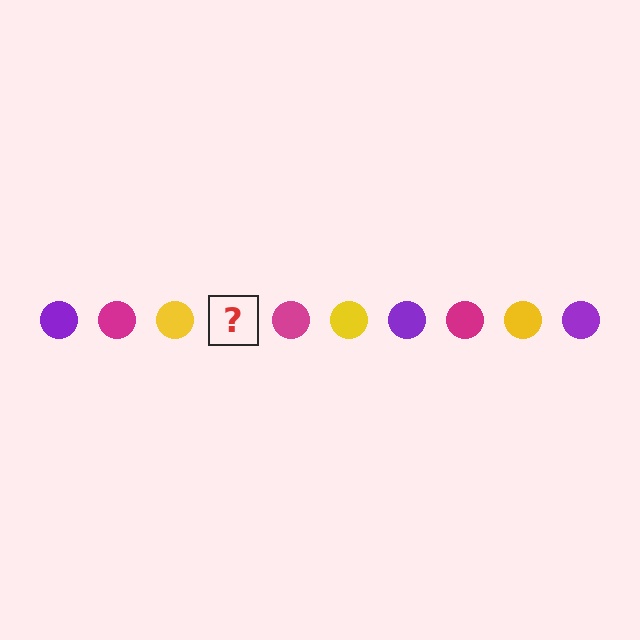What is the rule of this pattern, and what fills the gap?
The rule is that the pattern cycles through purple, magenta, yellow circles. The gap should be filled with a purple circle.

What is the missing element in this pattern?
The missing element is a purple circle.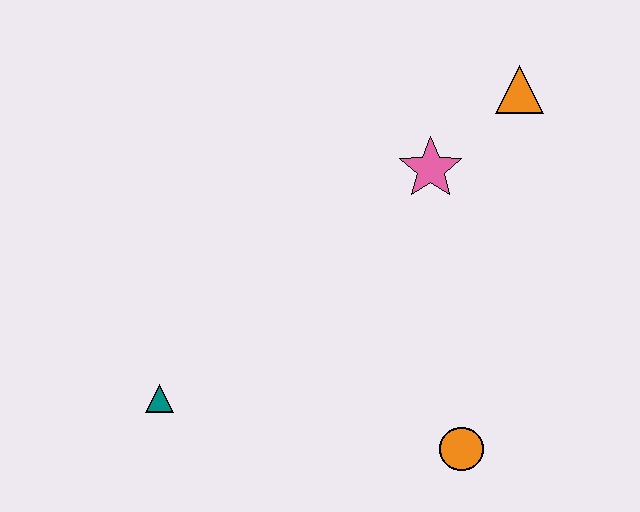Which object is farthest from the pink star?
The teal triangle is farthest from the pink star.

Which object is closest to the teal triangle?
The orange circle is closest to the teal triangle.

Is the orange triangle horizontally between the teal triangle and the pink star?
No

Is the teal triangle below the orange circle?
No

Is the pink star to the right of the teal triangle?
Yes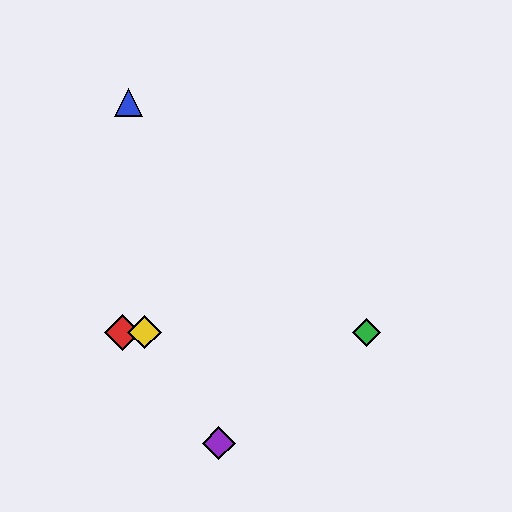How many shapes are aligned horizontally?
3 shapes (the red diamond, the green diamond, the yellow diamond) are aligned horizontally.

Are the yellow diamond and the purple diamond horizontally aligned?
No, the yellow diamond is at y≈332 and the purple diamond is at y≈443.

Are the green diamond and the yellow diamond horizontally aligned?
Yes, both are at y≈332.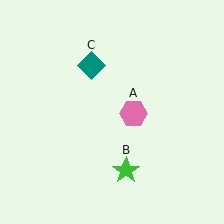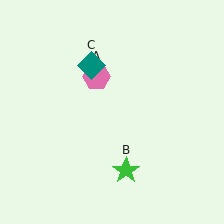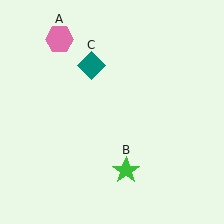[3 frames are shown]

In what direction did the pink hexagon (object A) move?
The pink hexagon (object A) moved up and to the left.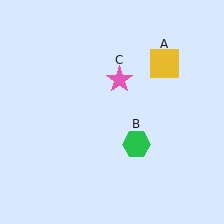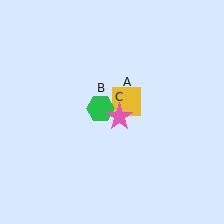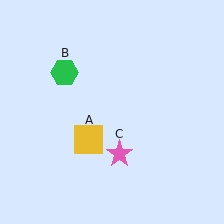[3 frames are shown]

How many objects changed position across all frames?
3 objects changed position: yellow square (object A), green hexagon (object B), pink star (object C).